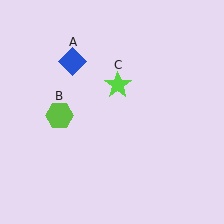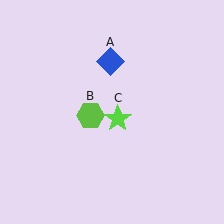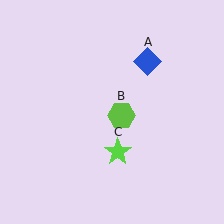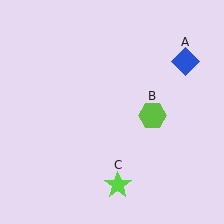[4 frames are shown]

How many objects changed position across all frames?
3 objects changed position: blue diamond (object A), lime hexagon (object B), lime star (object C).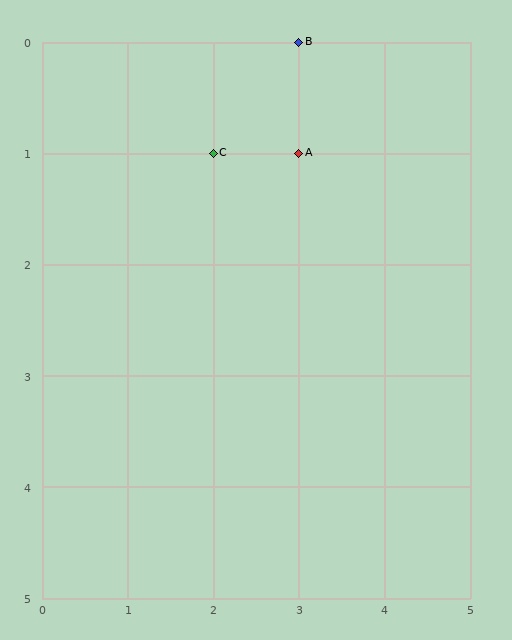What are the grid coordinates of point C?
Point C is at grid coordinates (2, 1).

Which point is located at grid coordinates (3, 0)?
Point B is at (3, 0).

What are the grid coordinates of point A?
Point A is at grid coordinates (3, 1).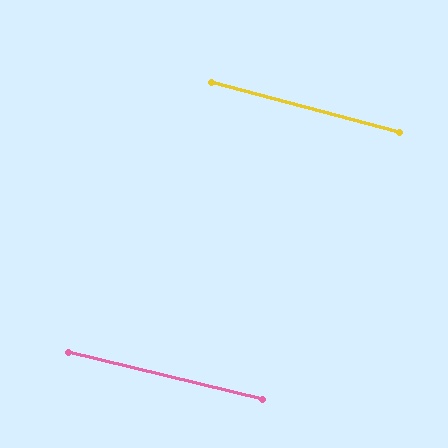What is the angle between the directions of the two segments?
Approximately 1 degree.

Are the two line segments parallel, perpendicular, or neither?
Parallel — their directions differ by only 1.2°.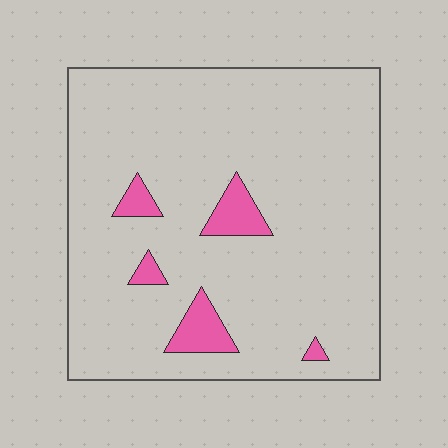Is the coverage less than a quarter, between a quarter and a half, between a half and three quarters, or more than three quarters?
Less than a quarter.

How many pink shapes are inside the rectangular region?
5.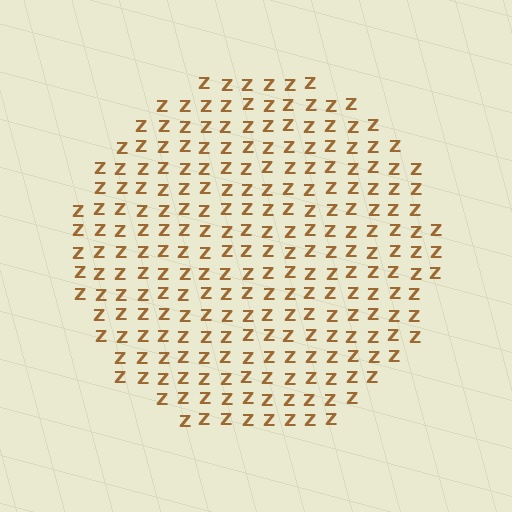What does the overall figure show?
The overall figure shows a circle.